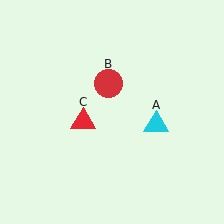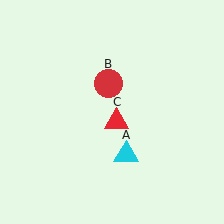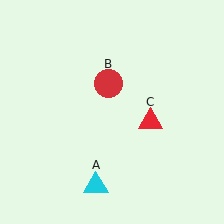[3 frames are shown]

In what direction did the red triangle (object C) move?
The red triangle (object C) moved right.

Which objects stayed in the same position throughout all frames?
Red circle (object B) remained stationary.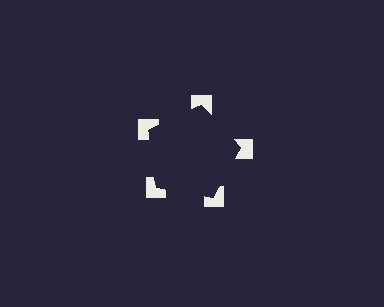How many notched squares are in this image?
There are 5 — one at each vertex of the illusory pentagon.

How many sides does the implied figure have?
5 sides.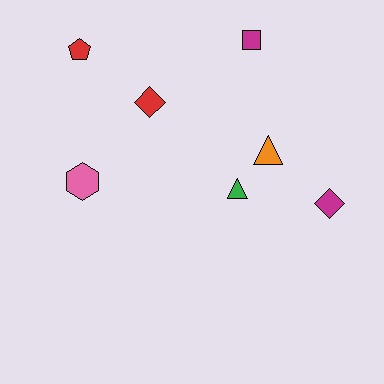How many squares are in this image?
There is 1 square.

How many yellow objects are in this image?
There are no yellow objects.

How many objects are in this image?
There are 7 objects.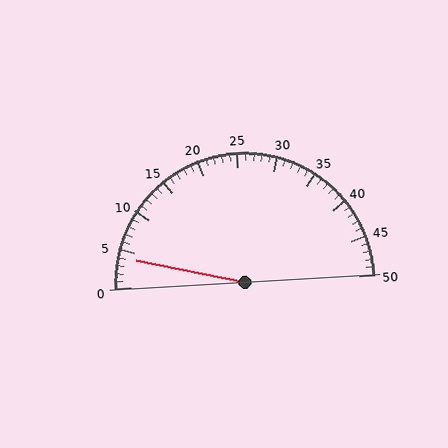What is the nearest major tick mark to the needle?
The nearest major tick mark is 5.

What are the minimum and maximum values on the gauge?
The gauge ranges from 0 to 50.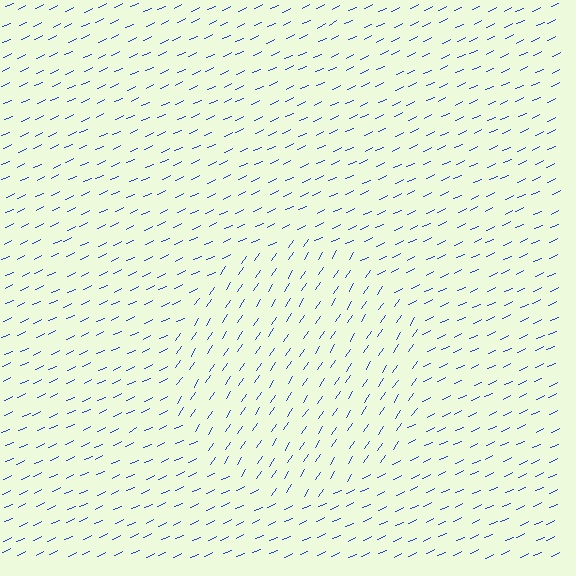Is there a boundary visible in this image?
Yes, there is a texture boundary formed by a change in line orientation.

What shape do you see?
I see a circle.